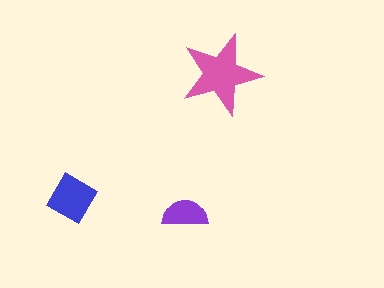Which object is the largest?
The pink star.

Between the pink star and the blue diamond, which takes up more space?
The pink star.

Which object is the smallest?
The purple semicircle.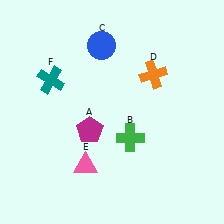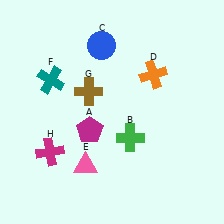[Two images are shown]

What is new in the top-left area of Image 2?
A brown cross (G) was added in the top-left area of Image 2.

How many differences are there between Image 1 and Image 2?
There are 2 differences between the two images.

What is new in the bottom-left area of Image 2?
A magenta cross (H) was added in the bottom-left area of Image 2.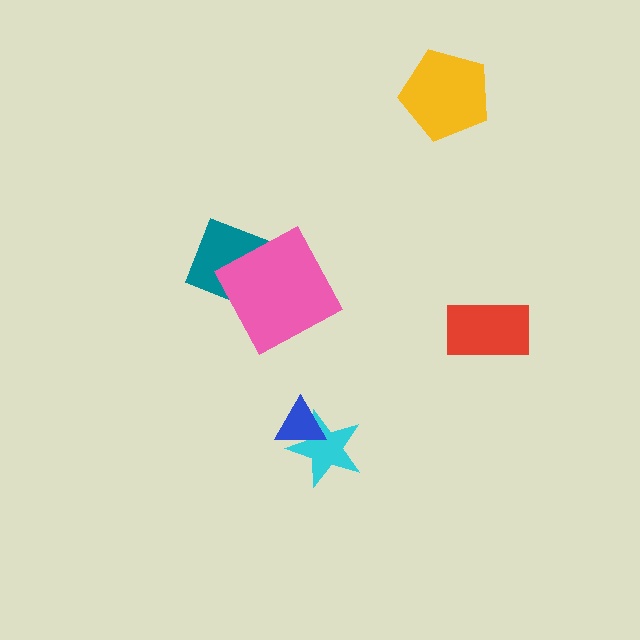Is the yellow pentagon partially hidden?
No, no other shape covers it.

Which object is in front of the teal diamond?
The pink square is in front of the teal diamond.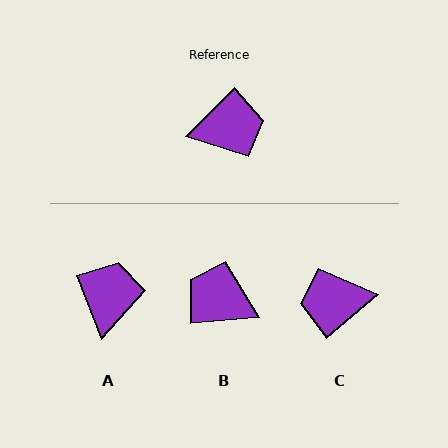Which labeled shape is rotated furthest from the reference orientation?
C, about 175 degrees away.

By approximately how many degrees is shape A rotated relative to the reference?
Approximately 66 degrees counter-clockwise.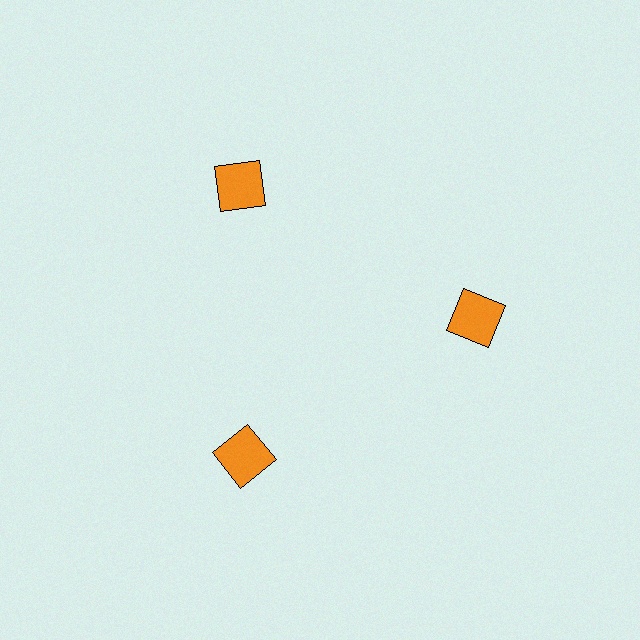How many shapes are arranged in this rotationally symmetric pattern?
There are 3 shapes, arranged in 3 groups of 1.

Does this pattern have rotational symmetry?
Yes, this pattern has 3-fold rotational symmetry. It looks the same after rotating 120 degrees around the center.